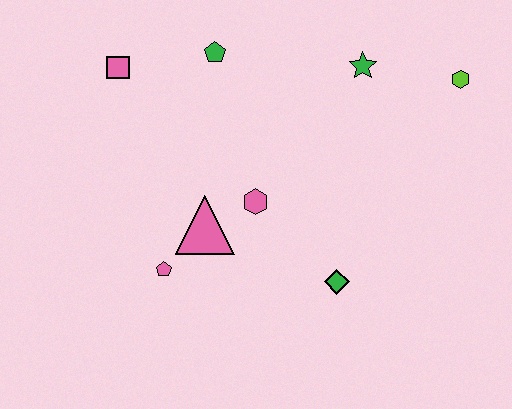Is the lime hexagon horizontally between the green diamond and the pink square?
No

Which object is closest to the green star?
The lime hexagon is closest to the green star.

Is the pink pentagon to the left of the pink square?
No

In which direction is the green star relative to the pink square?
The green star is to the right of the pink square.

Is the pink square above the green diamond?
Yes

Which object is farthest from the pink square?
The lime hexagon is farthest from the pink square.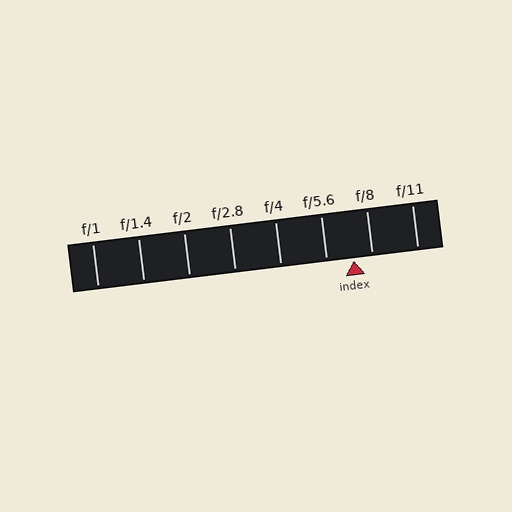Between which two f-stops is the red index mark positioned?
The index mark is between f/5.6 and f/8.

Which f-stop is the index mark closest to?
The index mark is closest to f/8.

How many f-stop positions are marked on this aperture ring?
There are 8 f-stop positions marked.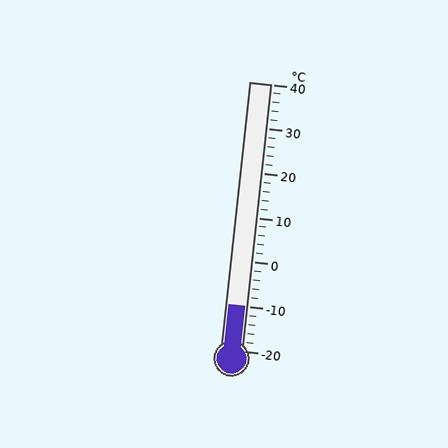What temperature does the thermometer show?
The thermometer shows approximately -10°C.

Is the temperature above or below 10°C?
The temperature is below 10°C.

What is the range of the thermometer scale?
The thermometer scale ranges from -20°C to 40°C.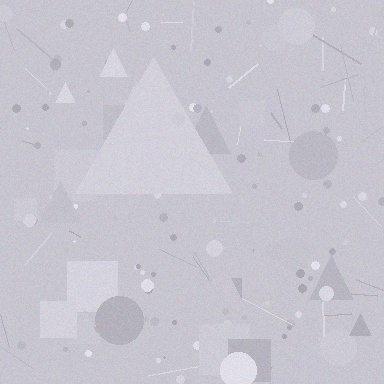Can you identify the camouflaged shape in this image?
The camouflaged shape is a triangle.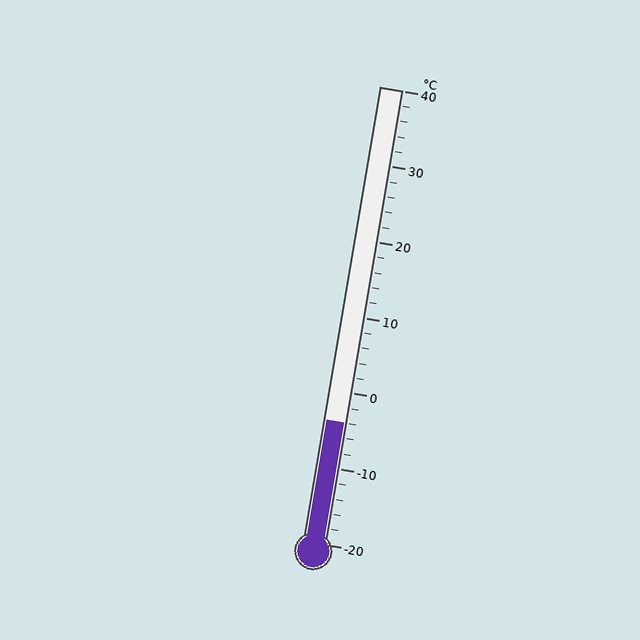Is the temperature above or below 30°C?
The temperature is below 30°C.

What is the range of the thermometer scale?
The thermometer scale ranges from -20°C to 40°C.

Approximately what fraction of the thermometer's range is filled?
The thermometer is filled to approximately 25% of its range.